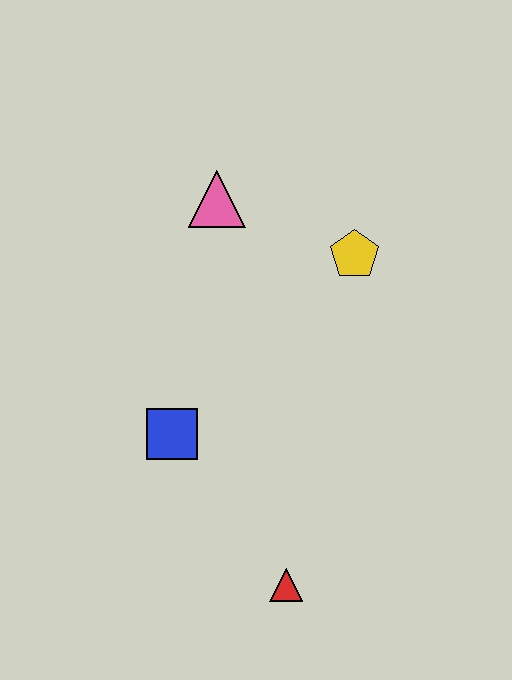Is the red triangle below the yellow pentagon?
Yes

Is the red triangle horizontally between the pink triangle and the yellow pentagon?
Yes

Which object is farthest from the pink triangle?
The red triangle is farthest from the pink triangle.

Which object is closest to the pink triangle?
The yellow pentagon is closest to the pink triangle.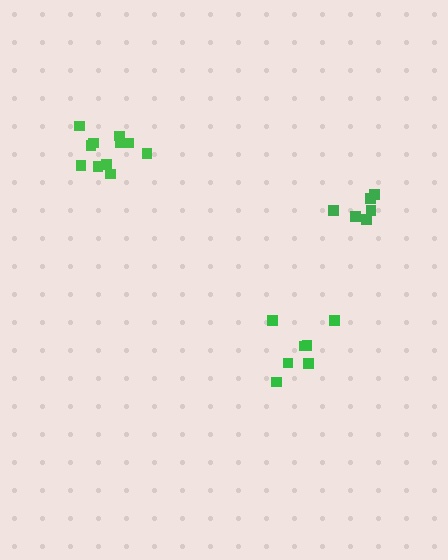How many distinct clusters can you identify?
There are 3 distinct clusters.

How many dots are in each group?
Group 1: 11 dots, Group 2: 7 dots, Group 3: 6 dots (24 total).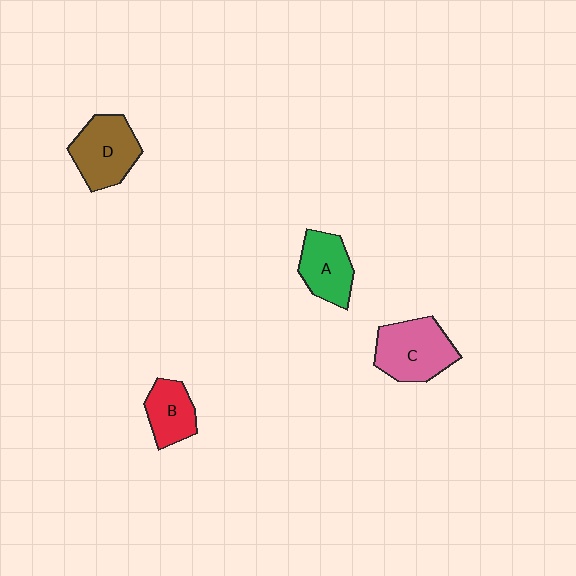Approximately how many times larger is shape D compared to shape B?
Approximately 1.4 times.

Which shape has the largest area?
Shape C (pink).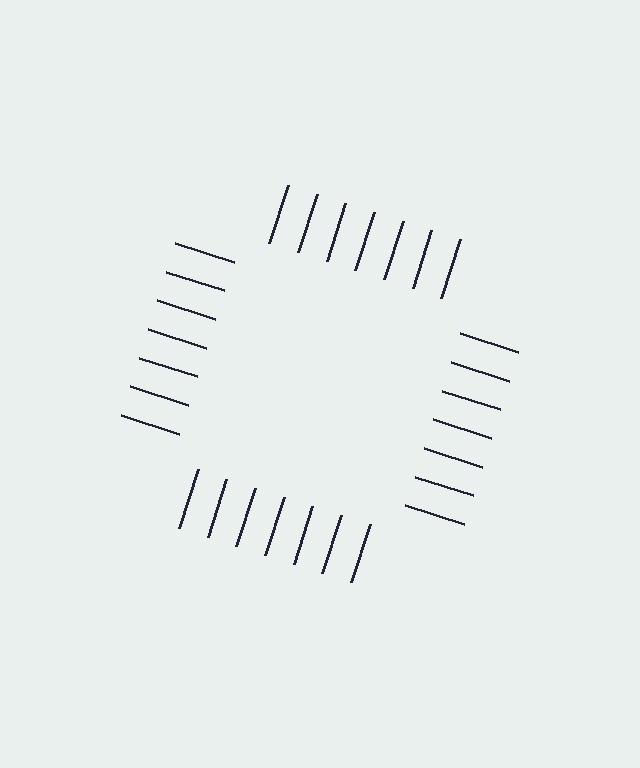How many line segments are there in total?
28 — 7 along each of the 4 edges.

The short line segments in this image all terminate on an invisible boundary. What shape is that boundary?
An illusory square — the line segments terminate on its edges but no continuous stroke is drawn.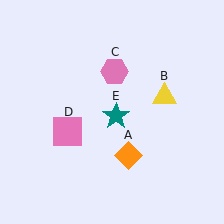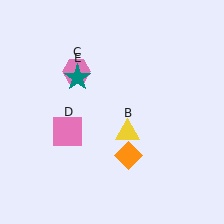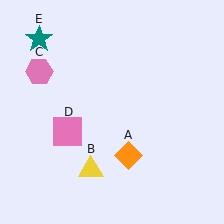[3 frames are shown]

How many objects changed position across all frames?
3 objects changed position: yellow triangle (object B), pink hexagon (object C), teal star (object E).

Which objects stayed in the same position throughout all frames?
Orange diamond (object A) and pink square (object D) remained stationary.